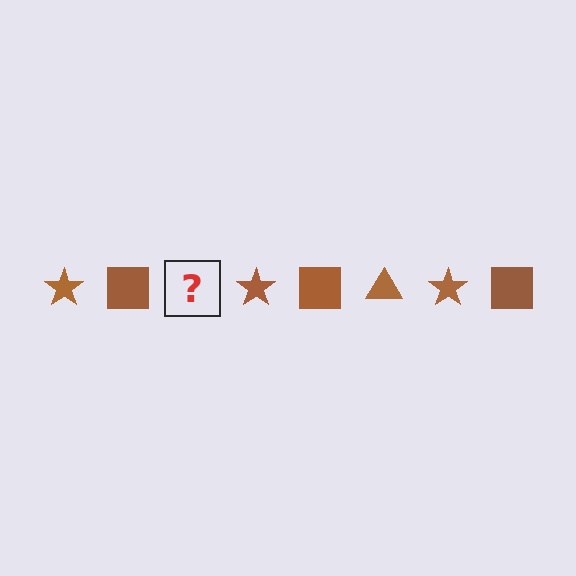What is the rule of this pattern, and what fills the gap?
The rule is that the pattern cycles through star, square, triangle shapes in brown. The gap should be filled with a brown triangle.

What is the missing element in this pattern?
The missing element is a brown triangle.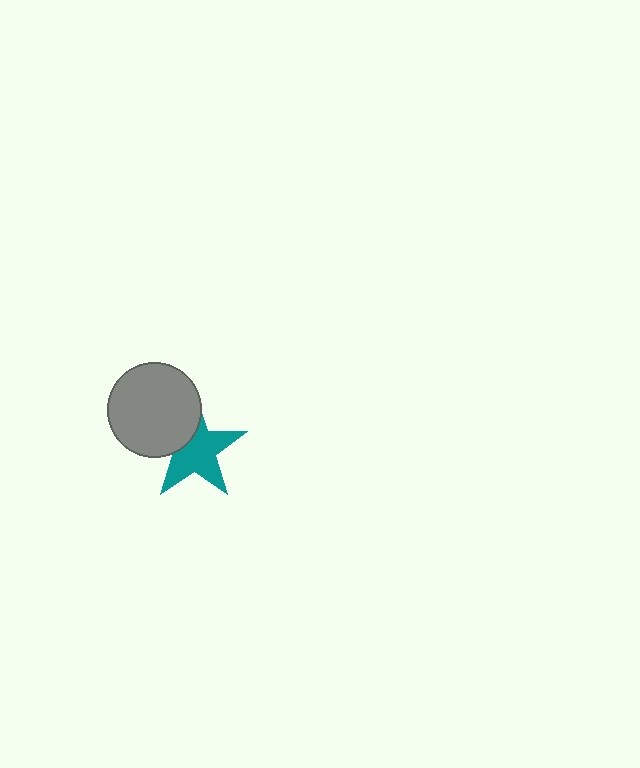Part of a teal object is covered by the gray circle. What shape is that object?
It is a star.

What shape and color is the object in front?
The object in front is a gray circle.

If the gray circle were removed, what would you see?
You would see the complete teal star.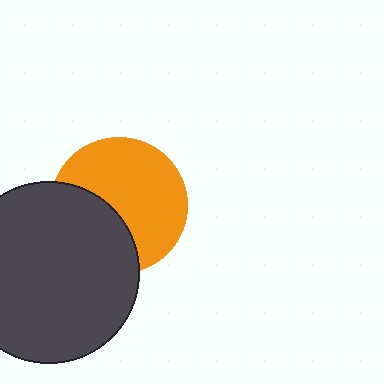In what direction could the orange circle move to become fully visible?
The orange circle could move toward the upper-right. That would shift it out from behind the dark gray circle entirely.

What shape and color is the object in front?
The object in front is a dark gray circle.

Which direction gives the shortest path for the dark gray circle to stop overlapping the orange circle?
Moving toward the lower-left gives the shortest separation.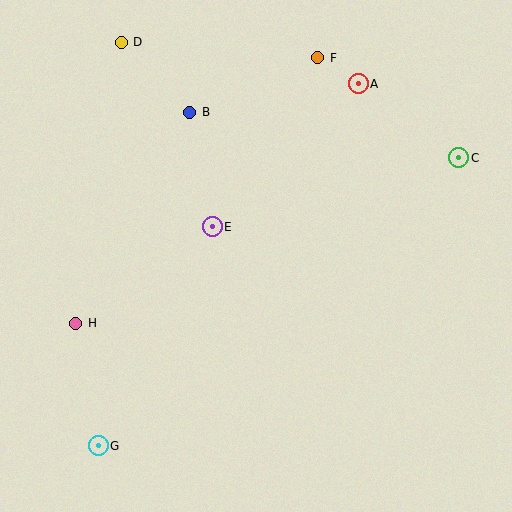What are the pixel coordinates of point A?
Point A is at (358, 84).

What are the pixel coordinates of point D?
Point D is at (121, 42).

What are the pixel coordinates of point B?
Point B is at (190, 112).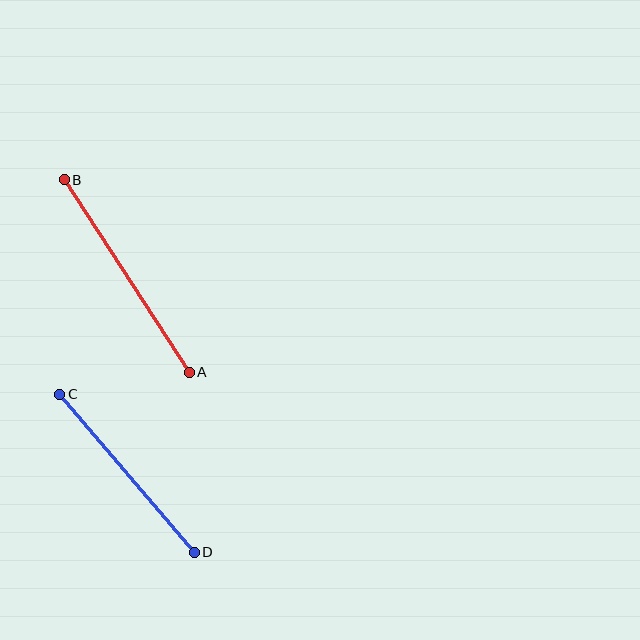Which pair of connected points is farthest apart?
Points A and B are farthest apart.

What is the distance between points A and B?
The distance is approximately 230 pixels.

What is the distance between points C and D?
The distance is approximately 207 pixels.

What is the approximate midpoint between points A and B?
The midpoint is at approximately (127, 276) pixels.